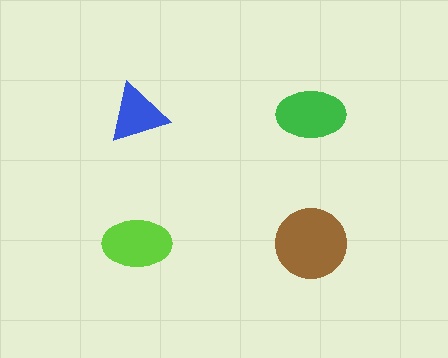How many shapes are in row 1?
2 shapes.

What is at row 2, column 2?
A brown circle.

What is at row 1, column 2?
A green ellipse.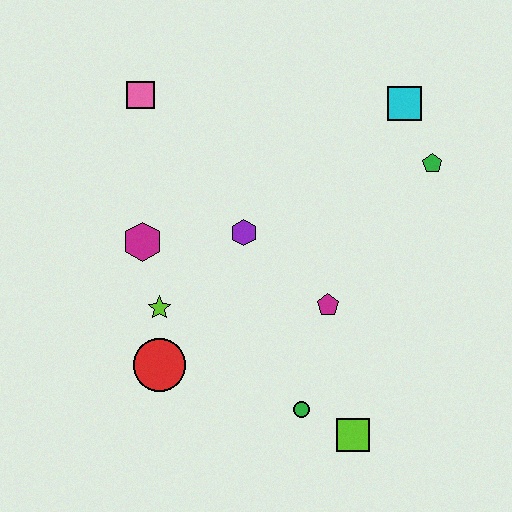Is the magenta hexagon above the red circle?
Yes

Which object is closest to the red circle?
The lime star is closest to the red circle.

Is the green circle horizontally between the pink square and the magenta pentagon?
Yes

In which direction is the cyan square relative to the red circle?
The cyan square is above the red circle.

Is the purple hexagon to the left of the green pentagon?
Yes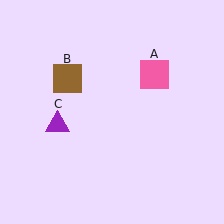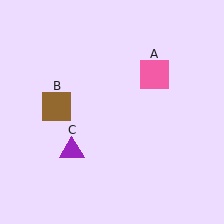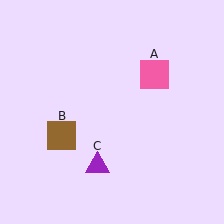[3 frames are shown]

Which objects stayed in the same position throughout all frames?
Pink square (object A) remained stationary.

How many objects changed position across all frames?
2 objects changed position: brown square (object B), purple triangle (object C).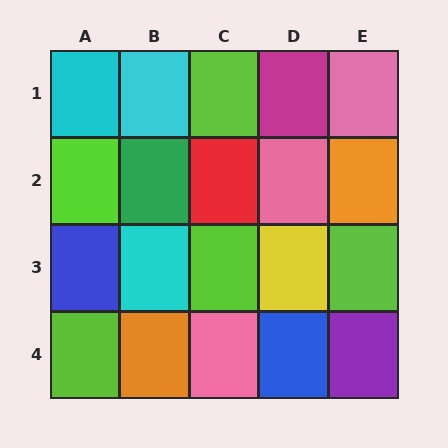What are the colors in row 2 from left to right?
Lime, green, red, pink, orange.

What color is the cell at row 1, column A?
Cyan.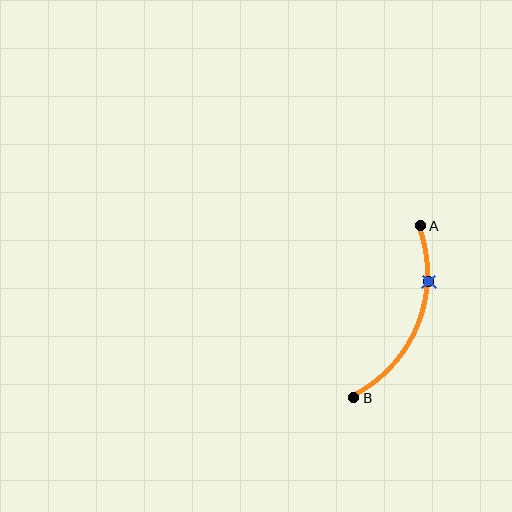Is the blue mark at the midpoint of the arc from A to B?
No. The blue mark lies on the arc but is closer to endpoint A. The arc midpoint would be at the point on the curve equidistant along the arc from both A and B.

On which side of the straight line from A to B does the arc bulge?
The arc bulges to the right of the straight line connecting A and B.